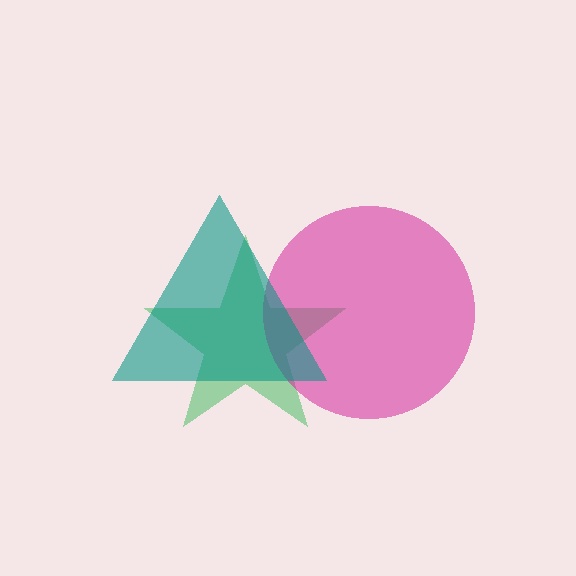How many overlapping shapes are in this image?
There are 3 overlapping shapes in the image.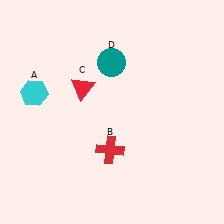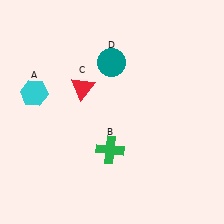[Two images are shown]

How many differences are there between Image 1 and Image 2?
There is 1 difference between the two images.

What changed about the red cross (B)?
In Image 1, B is red. In Image 2, it changed to green.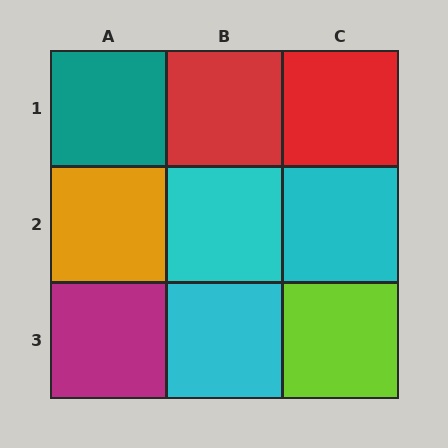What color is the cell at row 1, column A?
Teal.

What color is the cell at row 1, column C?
Red.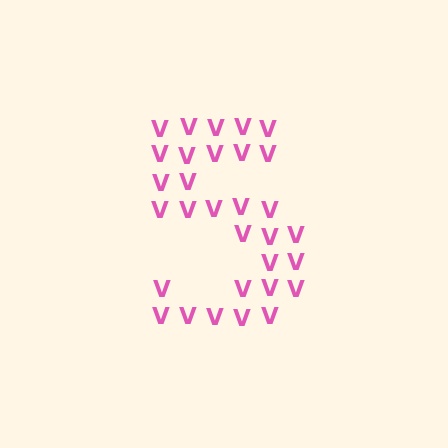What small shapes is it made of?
It is made of small letter V's.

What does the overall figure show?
The overall figure shows the digit 5.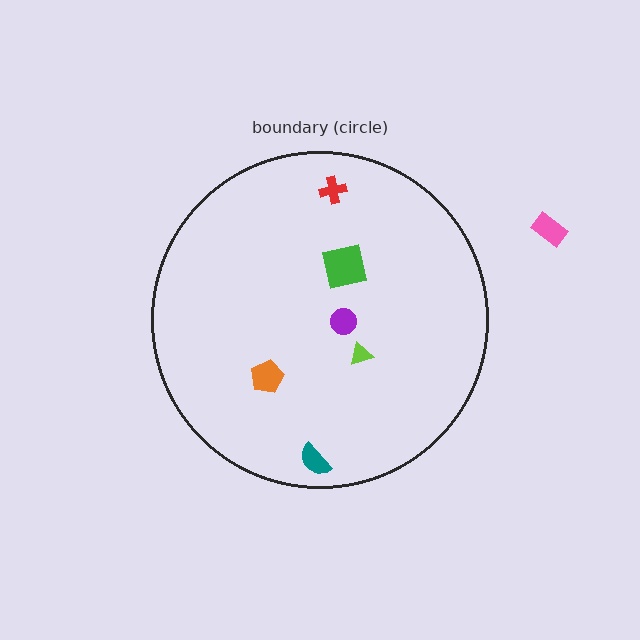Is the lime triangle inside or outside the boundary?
Inside.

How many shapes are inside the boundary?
6 inside, 1 outside.